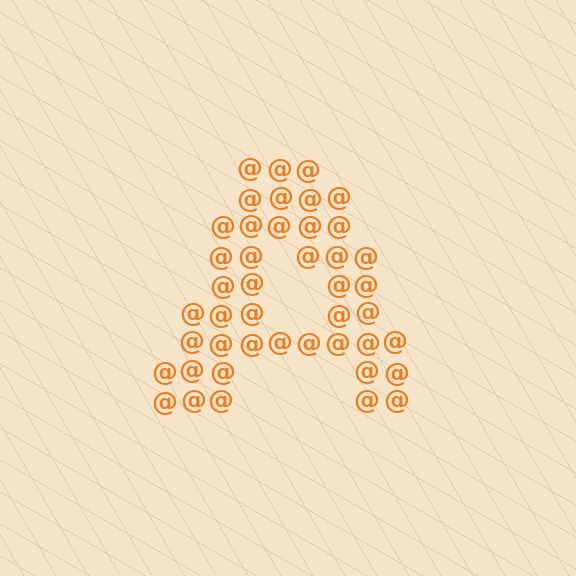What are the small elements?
The small elements are at signs.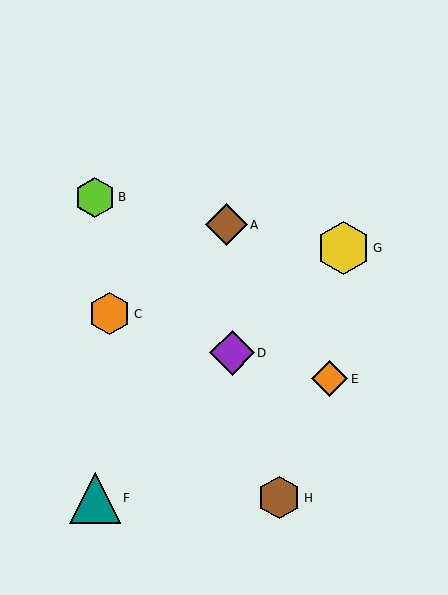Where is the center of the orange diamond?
The center of the orange diamond is at (330, 379).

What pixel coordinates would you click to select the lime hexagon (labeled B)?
Click at (95, 197) to select the lime hexagon B.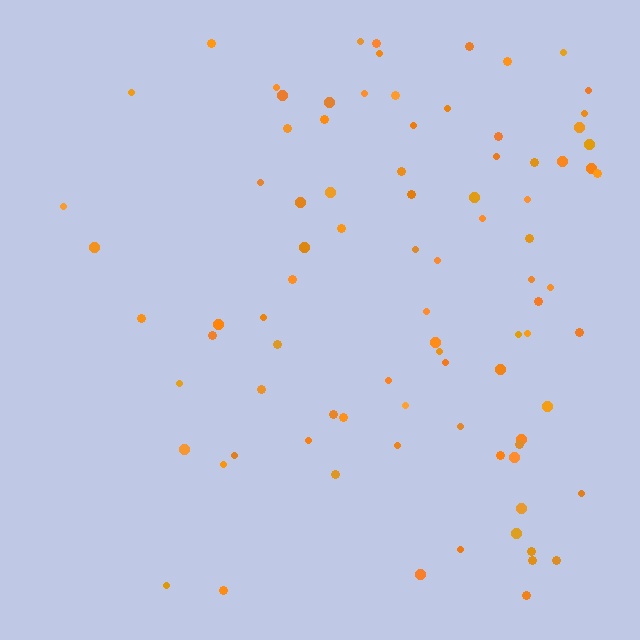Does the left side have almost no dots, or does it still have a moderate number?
Still a moderate number, just noticeably fewer than the right.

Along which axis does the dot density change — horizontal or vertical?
Horizontal.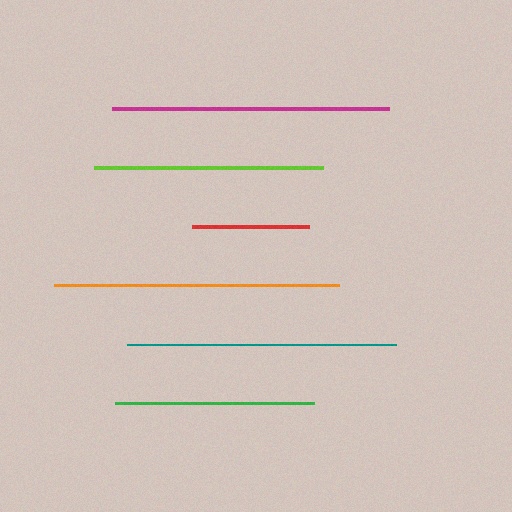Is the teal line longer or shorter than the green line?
The teal line is longer than the green line.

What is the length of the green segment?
The green segment is approximately 198 pixels long.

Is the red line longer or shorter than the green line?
The green line is longer than the red line.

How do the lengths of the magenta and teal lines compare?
The magenta and teal lines are approximately the same length.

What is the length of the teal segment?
The teal segment is approximately 268 pixels long.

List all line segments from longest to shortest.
From longest to shortest: orange, magenta, teal, lime, green, red.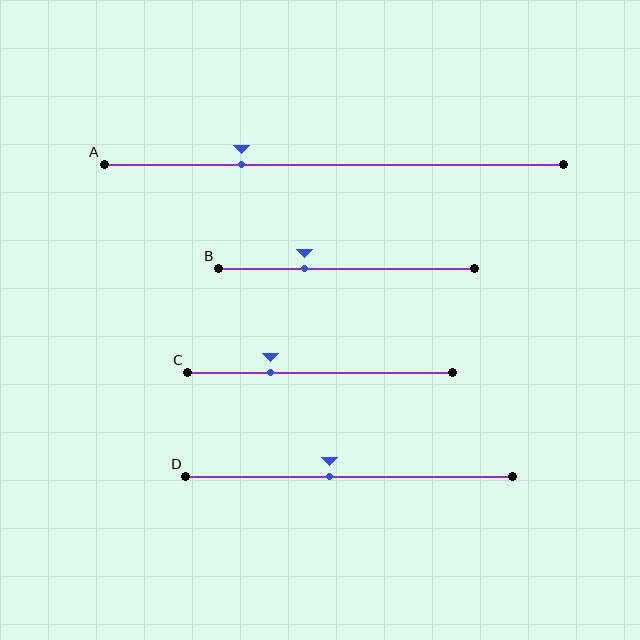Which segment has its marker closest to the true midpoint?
Segment D has its marker closest to the true midpoint.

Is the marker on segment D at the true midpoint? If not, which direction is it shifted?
No, the marker on segment D is shifted to the left by about 6% of the segment length.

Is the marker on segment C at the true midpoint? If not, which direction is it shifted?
No, the marker on segment C is shifted to the left by about 19% of the segment length.